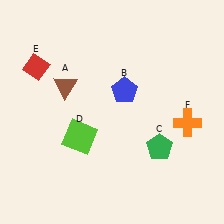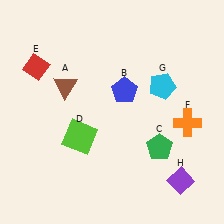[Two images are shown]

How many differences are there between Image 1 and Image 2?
There are 2 differences between the two images.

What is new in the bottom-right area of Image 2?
A purple diamond (H) was added in the bottom-right area of Image 2.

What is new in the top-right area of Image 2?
A cyan pentagon (G) was added in the top-right area of Image 2.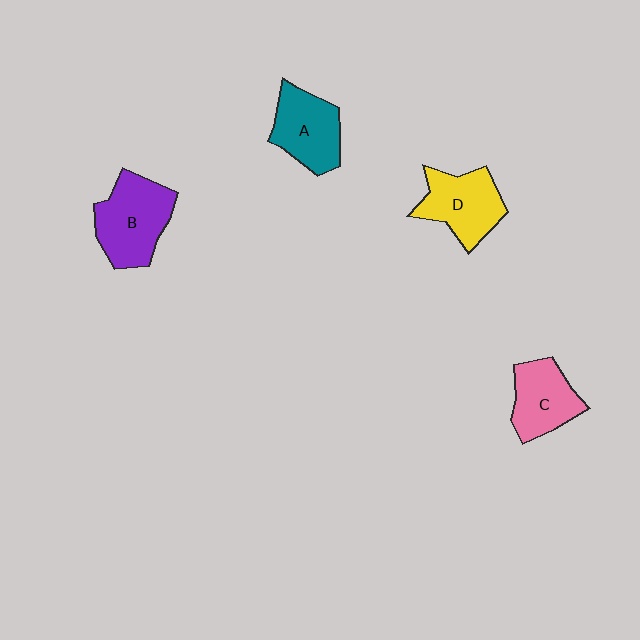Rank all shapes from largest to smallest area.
From largest to smallest: B (purple), D (yellow), A (teal), C (pink).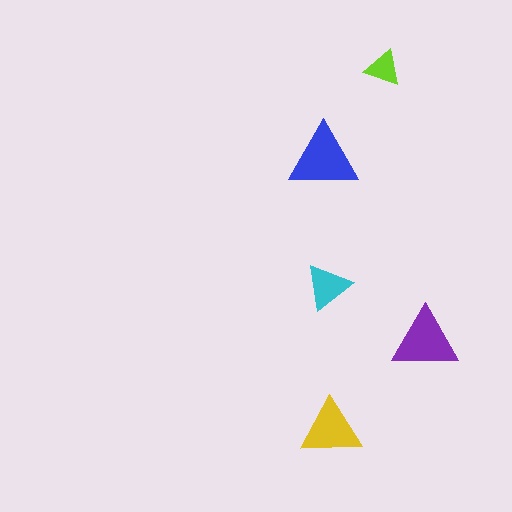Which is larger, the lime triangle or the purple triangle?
The purple one.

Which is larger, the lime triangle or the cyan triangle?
The cyan one.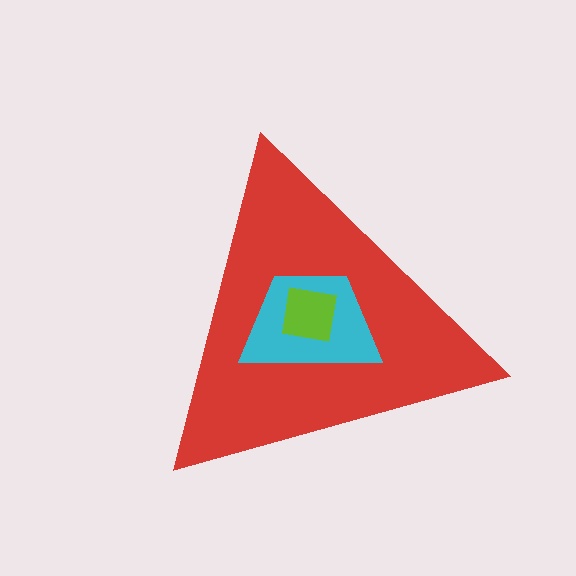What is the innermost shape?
The lime square.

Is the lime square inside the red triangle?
Yes.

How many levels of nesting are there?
3.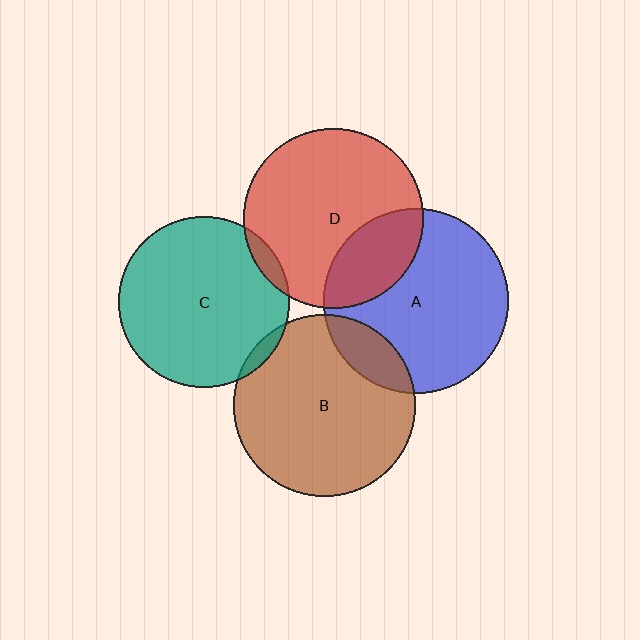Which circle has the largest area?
Circle A (blue).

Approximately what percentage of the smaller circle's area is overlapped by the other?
Approximately 25%.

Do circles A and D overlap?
Yes.